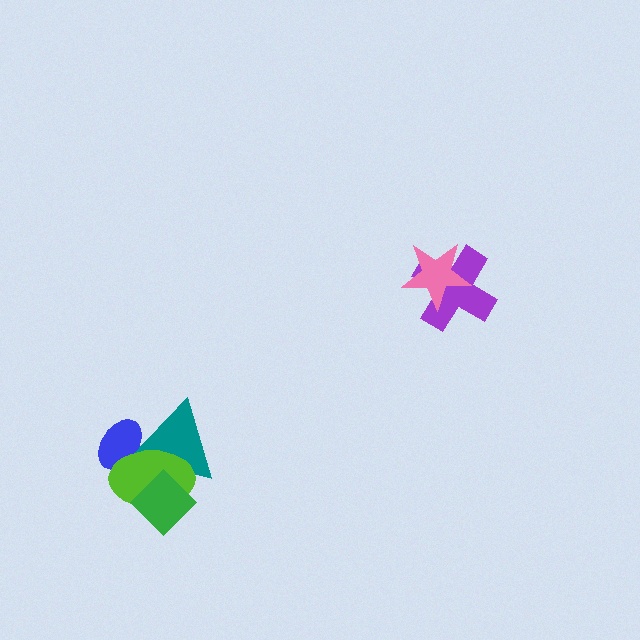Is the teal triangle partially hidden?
Yes, it is partially covered by another shape.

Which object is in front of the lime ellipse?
The green diamond is in front of the lime ellipse.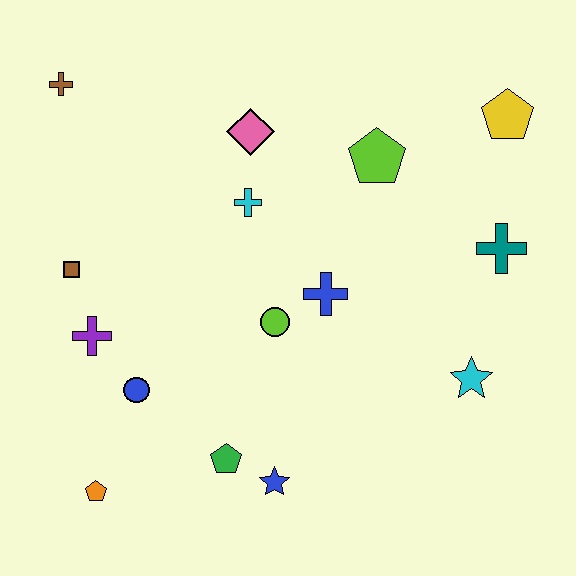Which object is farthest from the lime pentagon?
The orange pentagon is farthest from the lime pentagon.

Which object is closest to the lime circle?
The blue cross is closest to the lime circle.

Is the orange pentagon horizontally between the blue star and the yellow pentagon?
No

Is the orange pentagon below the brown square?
Yes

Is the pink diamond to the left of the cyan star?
Yes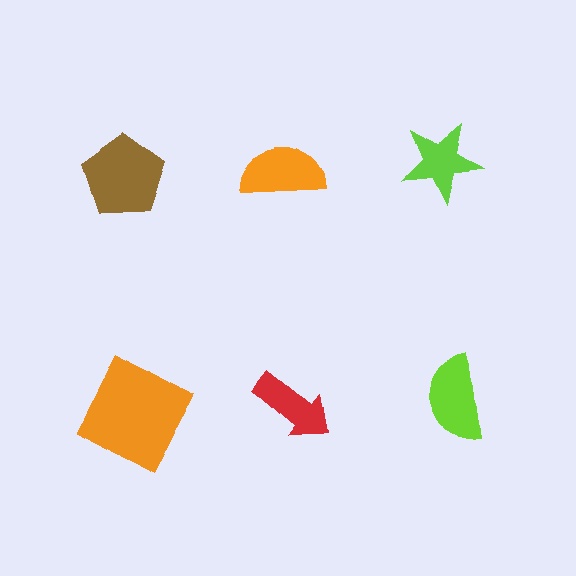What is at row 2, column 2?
A red arrow.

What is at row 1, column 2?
An orange semicircle.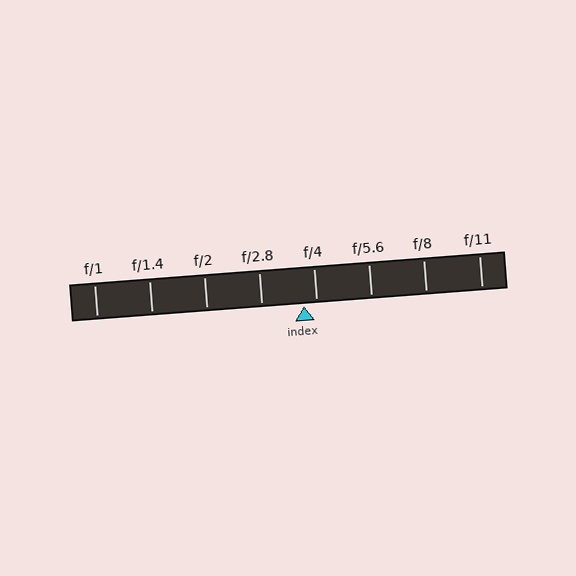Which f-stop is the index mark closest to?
The index mark is closest to f/4.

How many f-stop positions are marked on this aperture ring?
There are 8 f-stop positions marked.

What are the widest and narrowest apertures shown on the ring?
The widest aperture shown is f/1 and the narrowest is f/11.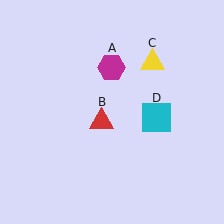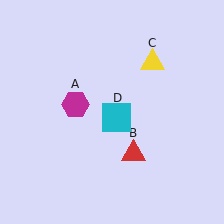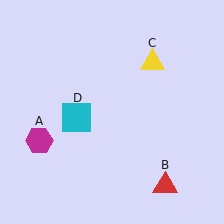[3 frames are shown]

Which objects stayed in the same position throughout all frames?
Yellow triangle (object C) remained stationary.